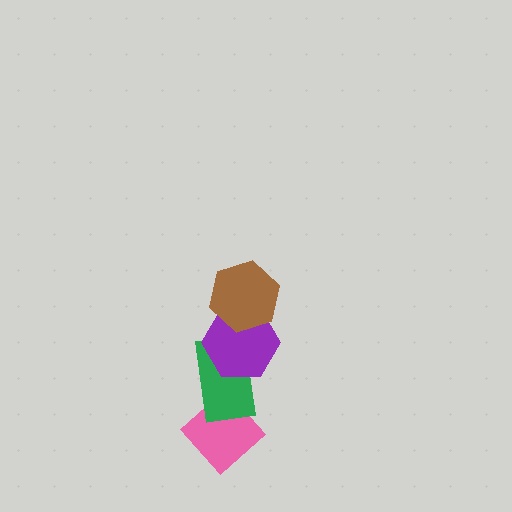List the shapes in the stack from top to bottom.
From top to bottom: the brown hexagon, the purple hexagon, the green rectangle, the pink diamond.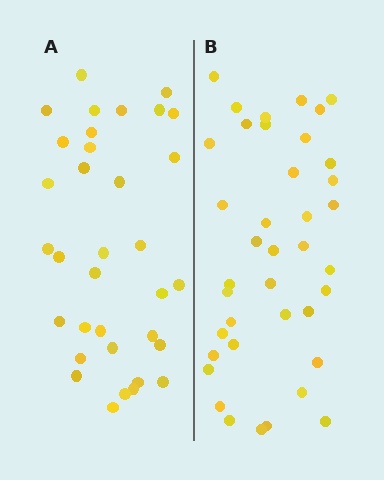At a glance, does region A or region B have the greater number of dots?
Region B (the right region) has more dots.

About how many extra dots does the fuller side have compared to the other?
Region B has about 5 more dots than region A.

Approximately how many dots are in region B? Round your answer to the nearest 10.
About 40 dots. (The exact count is 39, which rounds to 40.)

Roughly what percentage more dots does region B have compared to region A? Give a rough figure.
About 15% more.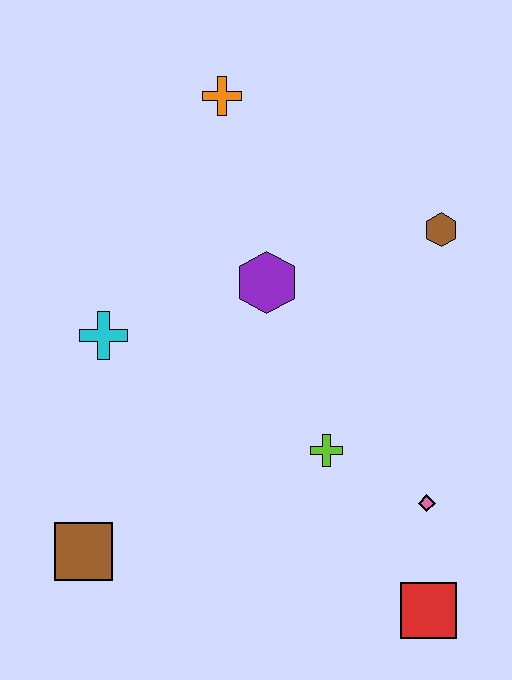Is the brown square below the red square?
No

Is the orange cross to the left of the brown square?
No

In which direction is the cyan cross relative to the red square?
The cyan cross is to the left of the red square.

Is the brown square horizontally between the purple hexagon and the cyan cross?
No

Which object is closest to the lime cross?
The pink diamond is closest to the lime cross.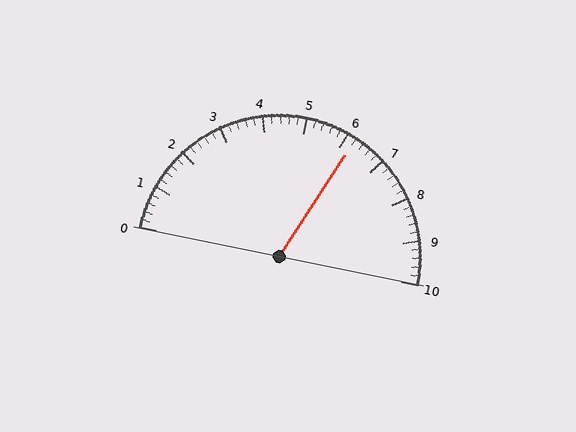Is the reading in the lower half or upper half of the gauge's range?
The reading is in the upper half of the range (0 to 10).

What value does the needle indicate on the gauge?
The needle indicates approximately 6.2.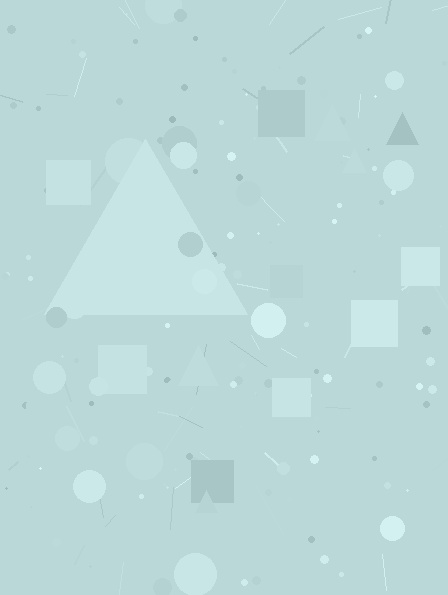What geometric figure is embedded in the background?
A triangle is embedded in the background.